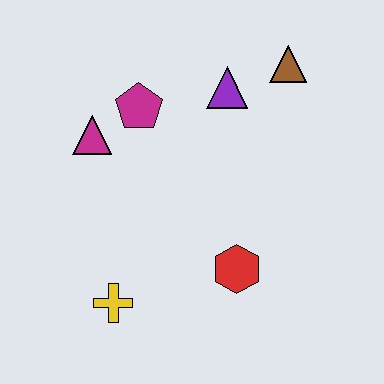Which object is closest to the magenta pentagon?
The magenta triangle is closest to the magenta pentagon.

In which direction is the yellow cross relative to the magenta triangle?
The yellow cross is below the magenta triangle.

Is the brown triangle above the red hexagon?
Yes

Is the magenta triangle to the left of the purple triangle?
Yes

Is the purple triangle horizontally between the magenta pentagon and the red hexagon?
Yes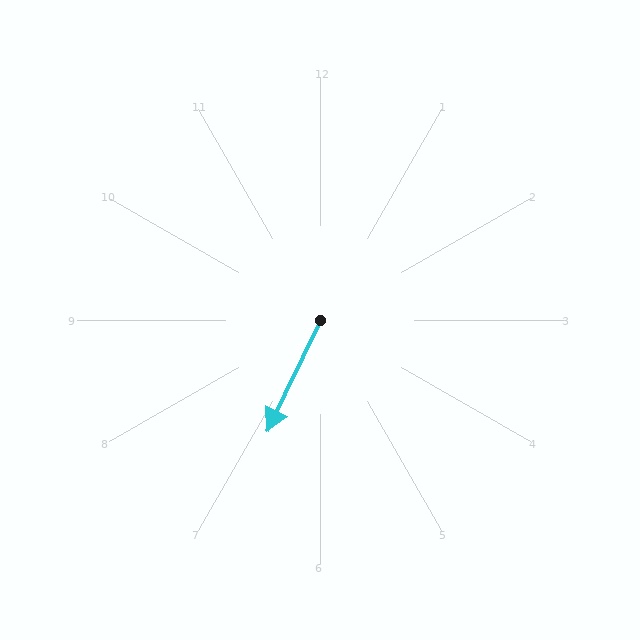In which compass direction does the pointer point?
Southwest.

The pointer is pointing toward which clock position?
Roughly 7 o'clock.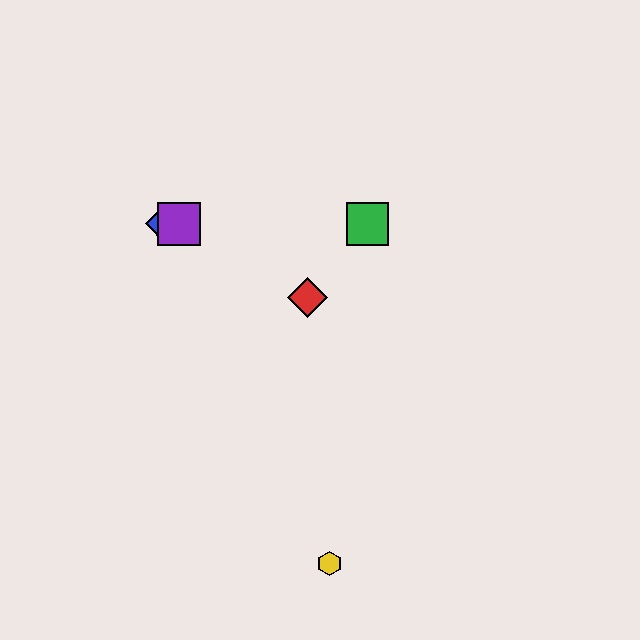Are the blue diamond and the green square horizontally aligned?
Yes, both are at y≈224.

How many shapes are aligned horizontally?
3 shapes (the blue diamond, the green square, the purple square) are aligned horizontally.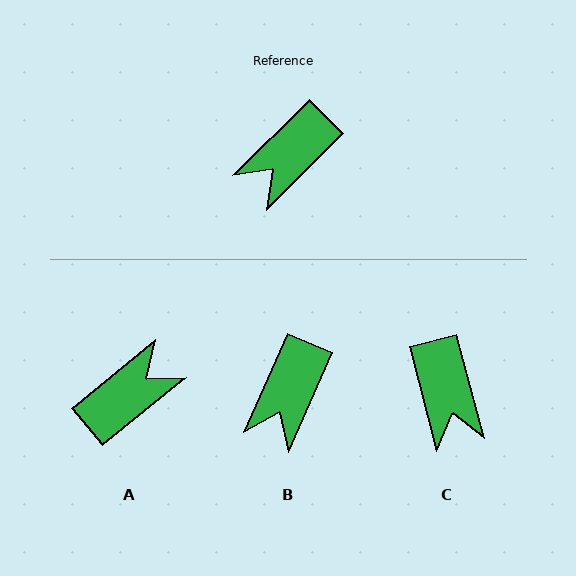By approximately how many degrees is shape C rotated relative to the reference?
Approximately 60 degrees counter-clockwise.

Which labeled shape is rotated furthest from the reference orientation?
A, about 175 degrees away.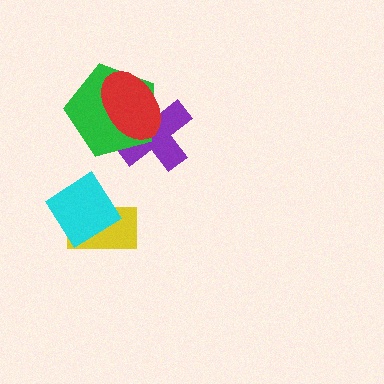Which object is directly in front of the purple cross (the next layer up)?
The green pentagon is directly in front of the purple cross.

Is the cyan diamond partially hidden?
No, no other shape covers it.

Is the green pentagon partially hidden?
Yes, it is partially covered by another shape.